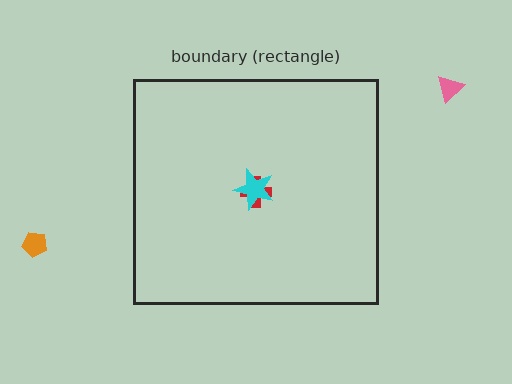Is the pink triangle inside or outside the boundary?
Outside.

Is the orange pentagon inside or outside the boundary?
Outside.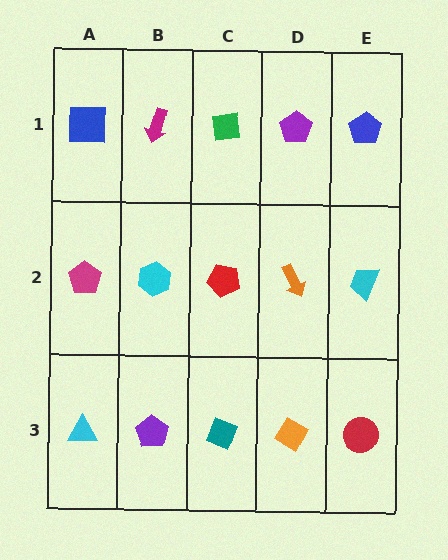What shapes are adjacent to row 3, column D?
An orange arrow (row 2, column D), a teal diamond (row 3, column C), a red circle (row 3, column E).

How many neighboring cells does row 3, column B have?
3.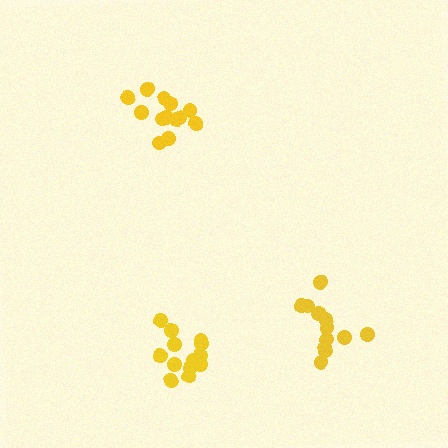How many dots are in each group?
Group 1: 13 dots, Group 2: 13 dots, Group 3: 12 dots (38 total).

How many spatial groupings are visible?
There are 3 spatial groupings.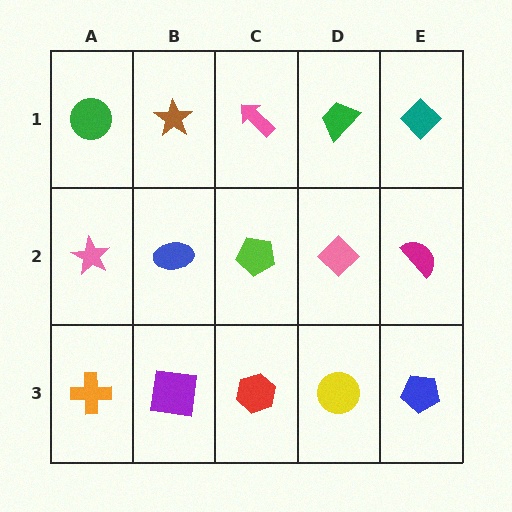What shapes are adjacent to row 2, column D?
A green trapezoid (row 1, column D), a yellow circle (row 3, column D), a lime pentagon (row 2, column C), a magenta semicircle (row 2, column E).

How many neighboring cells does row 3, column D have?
3.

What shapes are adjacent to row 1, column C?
A lime pentagon (row 2, column C), a brown star (row 1, column B), a green trapezoid (row 1, column D).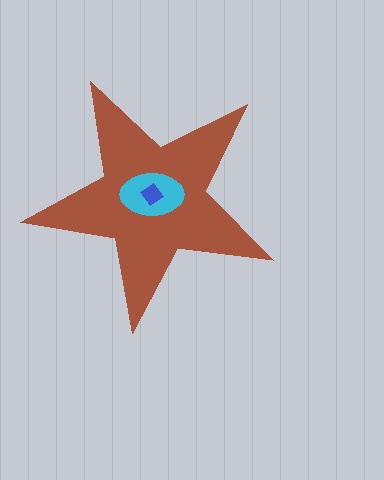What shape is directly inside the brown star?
The cyan ellipse.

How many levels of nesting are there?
3.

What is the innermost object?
The blue diamond.